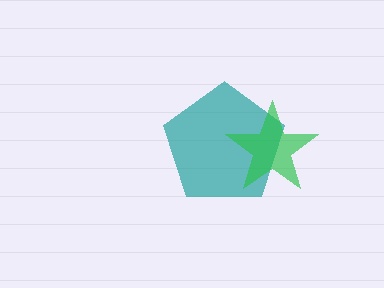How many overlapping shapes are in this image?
There are 2 overlapping shapes in the image.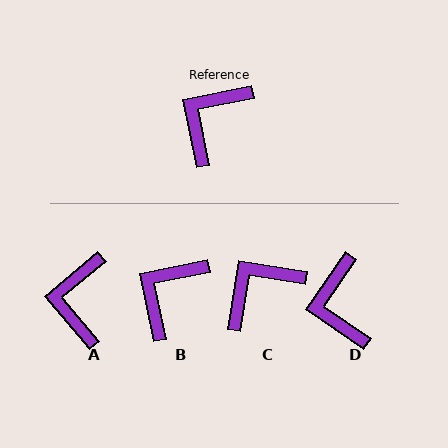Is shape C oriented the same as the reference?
No, it is off by about 21 degrees.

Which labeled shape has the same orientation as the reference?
B.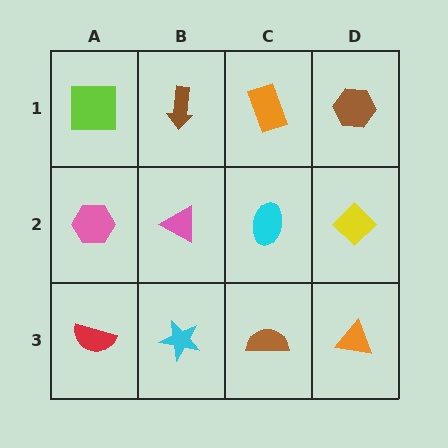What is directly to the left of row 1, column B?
A lime square.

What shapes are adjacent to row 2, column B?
A brown arrow (row 1, column B), a cyan star (row 3, column B), a pink hexagon (row 2, column A), a cyan ellipse (row 2, column C).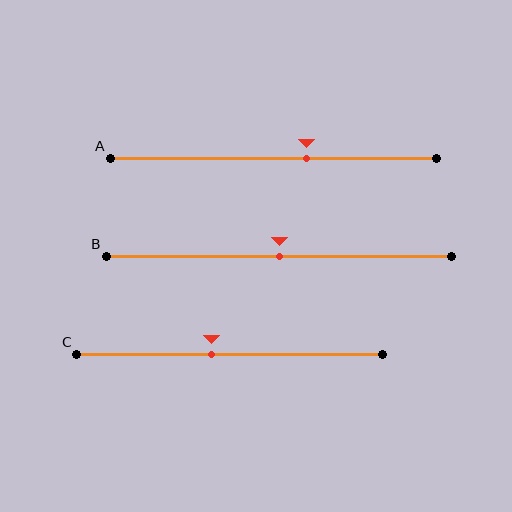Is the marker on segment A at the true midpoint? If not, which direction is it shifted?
No, the marker on segment A is shifted to the right by about 10% of the segment length.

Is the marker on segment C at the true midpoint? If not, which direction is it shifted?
No, the marker on segment C is shifted to the left by about 6% of the segment length.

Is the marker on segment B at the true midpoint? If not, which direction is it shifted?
Yes, the marker on segment B is at the true midpoint.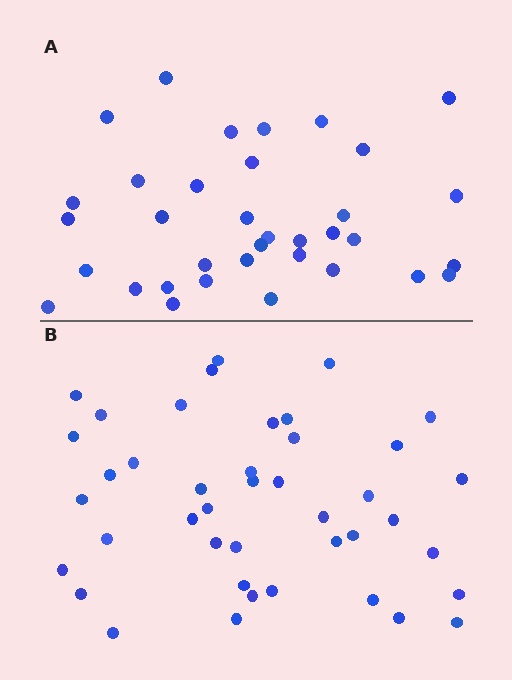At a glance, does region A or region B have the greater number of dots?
Region B (the bottom region) has more dots.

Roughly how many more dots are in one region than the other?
Region B has roughly 8 or so more dots than region A.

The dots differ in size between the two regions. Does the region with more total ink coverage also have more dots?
No. Region A has more total ink coverage because its dots are larger, but region B actually contains more individual dots. Total area can be misleading — the number of items is what matters here.